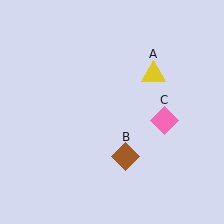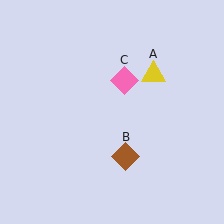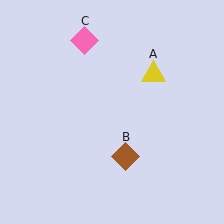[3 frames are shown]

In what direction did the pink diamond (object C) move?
The pink diamond (object C) moved up and to the left.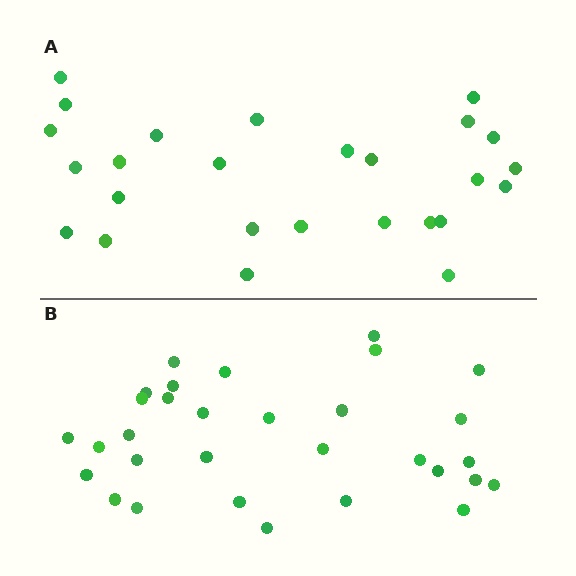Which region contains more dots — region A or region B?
Region B (the bottom region) has more dots.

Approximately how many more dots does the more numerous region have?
Region B has about 5 more dots than region A.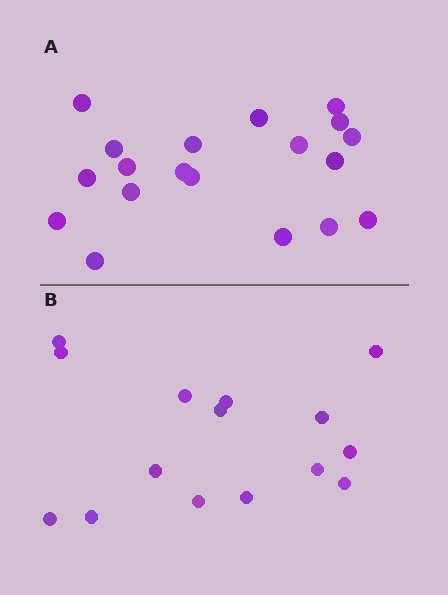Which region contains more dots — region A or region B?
Region A (the top region) has more dots.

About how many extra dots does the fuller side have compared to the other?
Region A has about 4 more dots than region B.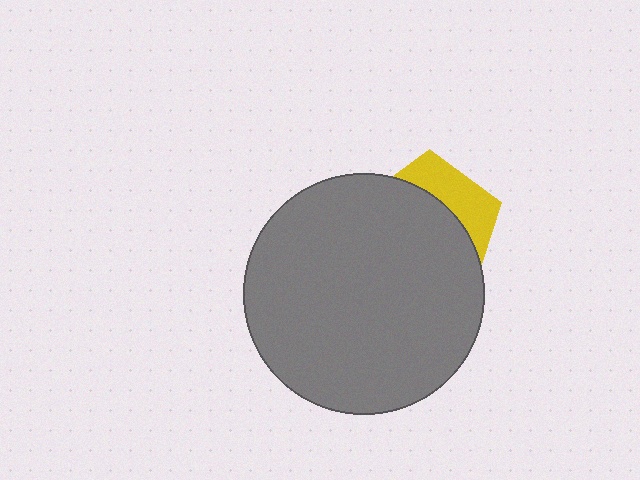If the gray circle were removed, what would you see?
You would see the complete yellow pentagon.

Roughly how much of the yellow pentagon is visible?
A small part of it is visible (roughly 30%).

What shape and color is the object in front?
The object in front is a gray circle.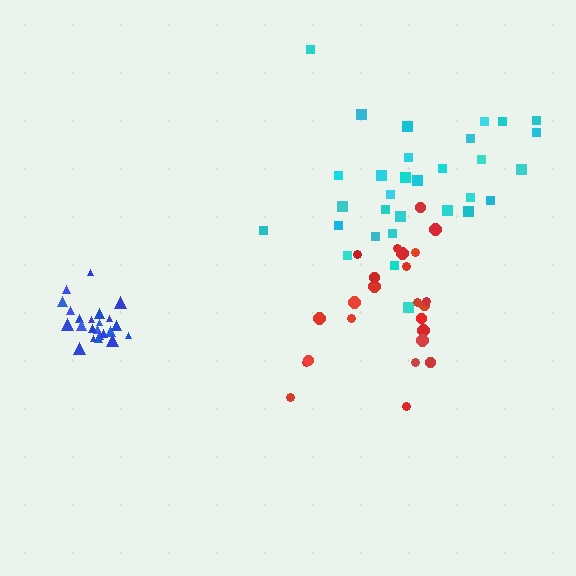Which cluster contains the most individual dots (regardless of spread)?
Cyan (31).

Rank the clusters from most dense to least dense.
blue, red, cyan.